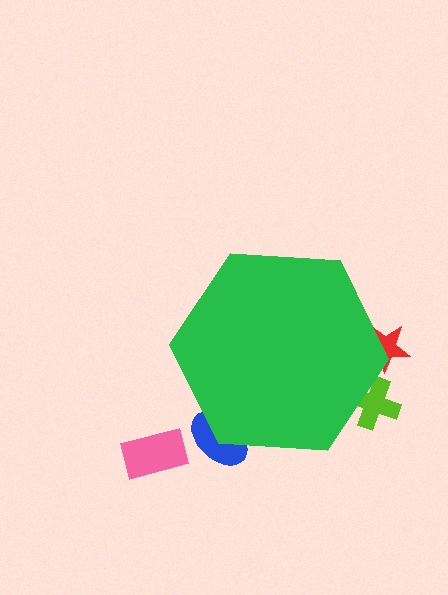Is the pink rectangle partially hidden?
No, the pink rectangle is fully visible.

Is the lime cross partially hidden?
Yes, the lime cross is partially hidden behind the green hexagon.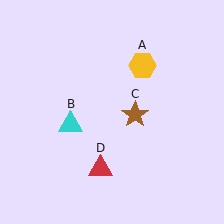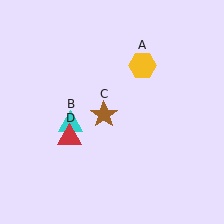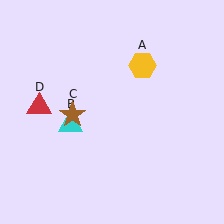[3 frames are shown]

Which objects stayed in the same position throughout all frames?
Yellow hexagon (object A) and cyan triangle (object B) remained stationary.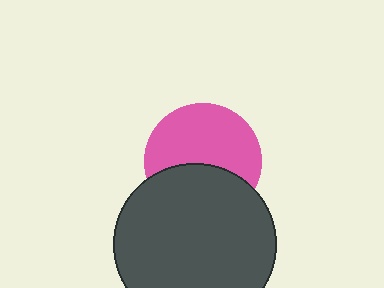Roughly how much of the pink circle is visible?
About half of it is visible (roughly 60%).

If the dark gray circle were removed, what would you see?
You would see the complete pink circle.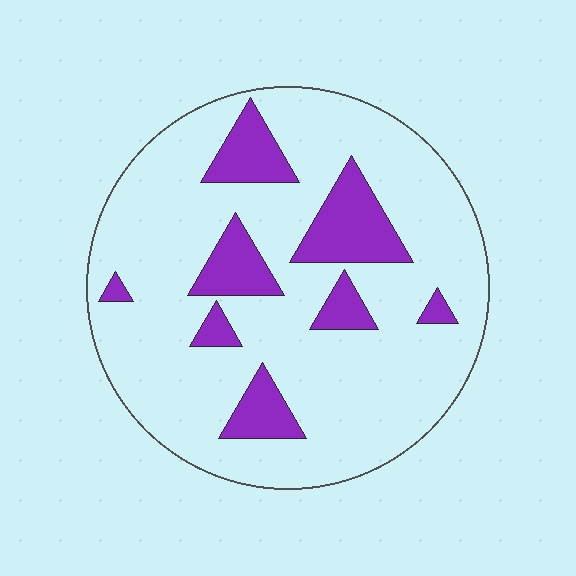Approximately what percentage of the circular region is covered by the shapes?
Approximately 20%.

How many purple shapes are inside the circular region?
8.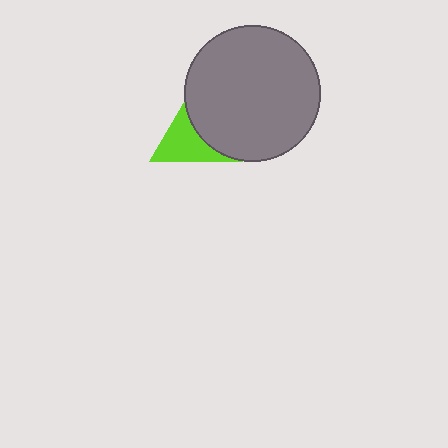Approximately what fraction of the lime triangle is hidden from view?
Roughly 47% of the lime triangle is hidden behind the gray circle.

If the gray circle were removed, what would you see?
You would see the complete lime triangle.